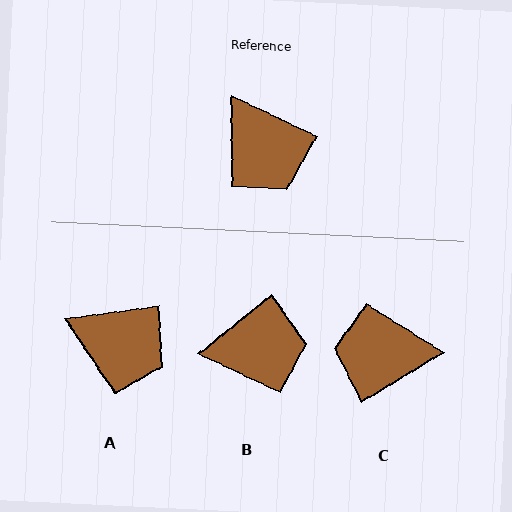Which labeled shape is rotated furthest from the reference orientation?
C, about 123 degrees away.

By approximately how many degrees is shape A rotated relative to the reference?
Approximately 33 degrees counter-clockwise.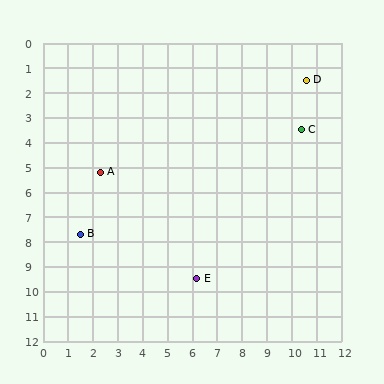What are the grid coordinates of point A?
Point A is at approximately (2.3, 5.2).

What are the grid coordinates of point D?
Point D is at approximately (10.6, 1.5).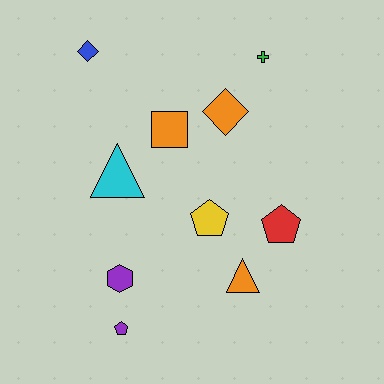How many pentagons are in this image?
There are 3 pentagons.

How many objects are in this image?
There are 10 objects.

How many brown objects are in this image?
There are no brown objects.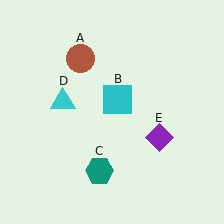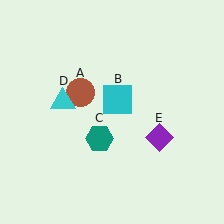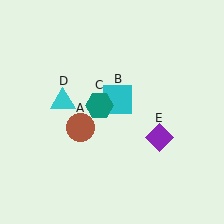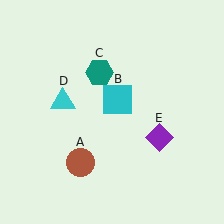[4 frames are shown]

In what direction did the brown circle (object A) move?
The brown circle (object A) moved down.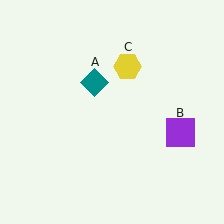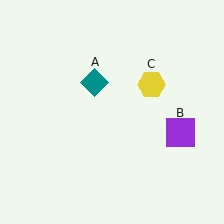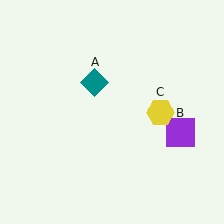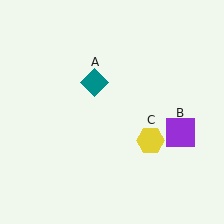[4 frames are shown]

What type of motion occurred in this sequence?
The yellow hexagon (object C) rotated clockwise around the center of the scene.